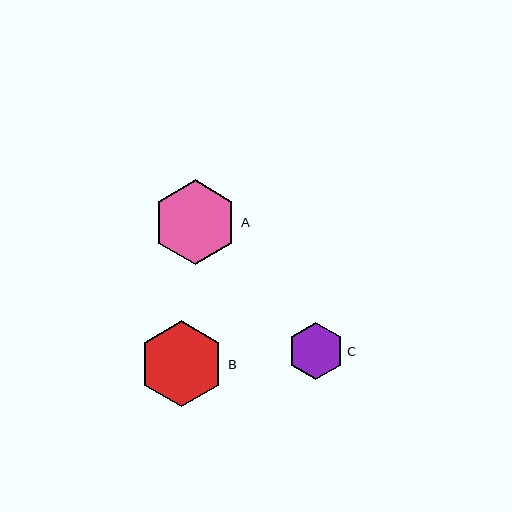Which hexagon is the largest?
Hexagon B is the largest with a size of approximately 86 pixels.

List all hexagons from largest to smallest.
From largest to smallest: B, A, C.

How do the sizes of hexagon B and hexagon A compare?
Hexagon B and hexagon A are approximately the same size.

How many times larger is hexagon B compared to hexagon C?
Hexagon B is approximately 1.5 times the size of hexagon C.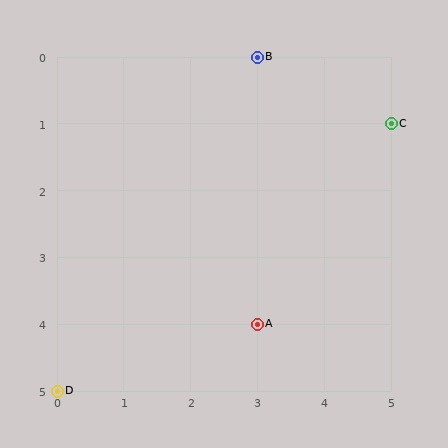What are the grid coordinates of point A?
Point A is at grid coordinates (3, 4).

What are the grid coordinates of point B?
Point B is at grid coordinates (3, 0).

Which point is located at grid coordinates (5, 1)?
Point C is at (5, 1).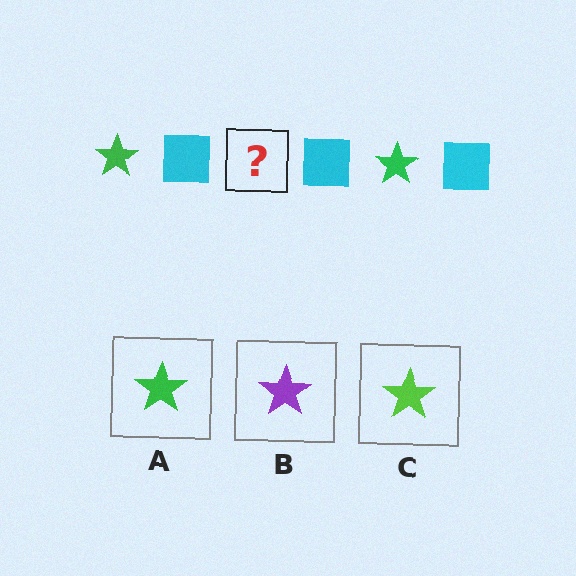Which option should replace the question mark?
Option A.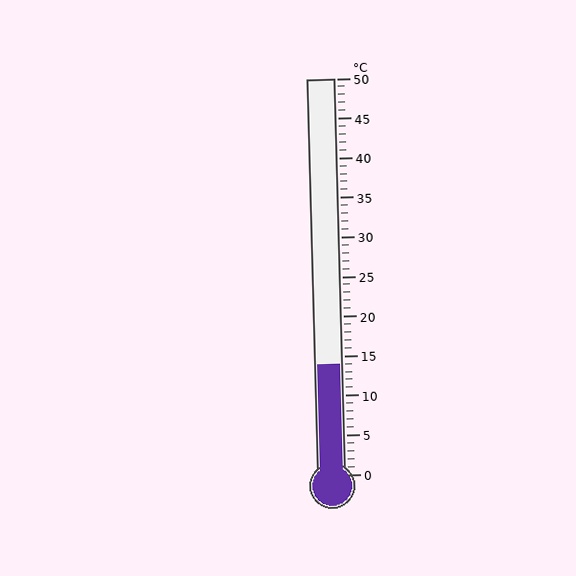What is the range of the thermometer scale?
The thermometer scale ranges from 0°C to 50°C.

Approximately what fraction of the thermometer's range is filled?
The thermometer is filled to approximately 30% of its range.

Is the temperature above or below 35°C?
The temperature is below 35°C.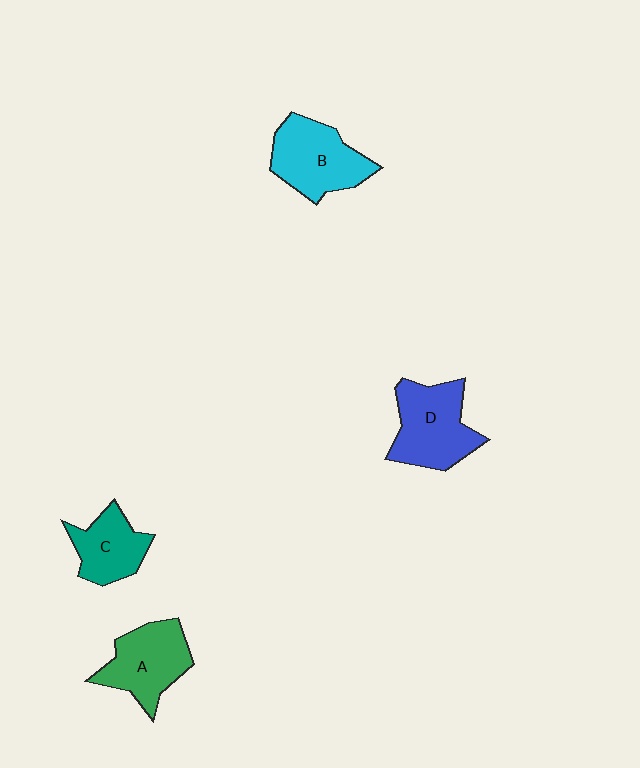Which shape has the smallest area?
Shape C (teal).